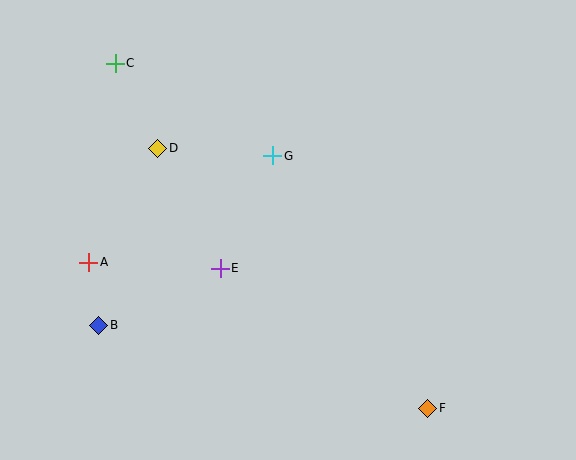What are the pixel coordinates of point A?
Point A is at (89, 262).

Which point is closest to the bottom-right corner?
Point F is closest to the bottom-right corner.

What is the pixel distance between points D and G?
The distance between D and G is 115 pixels.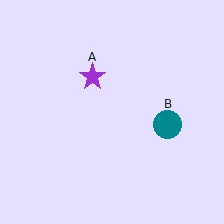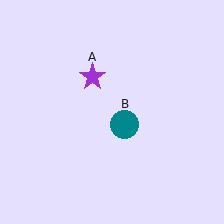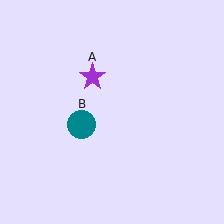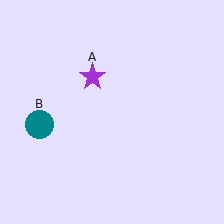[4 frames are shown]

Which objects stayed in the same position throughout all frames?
Purple star (object A) remained stationary.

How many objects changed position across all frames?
1 object changed position: teal circle (object B).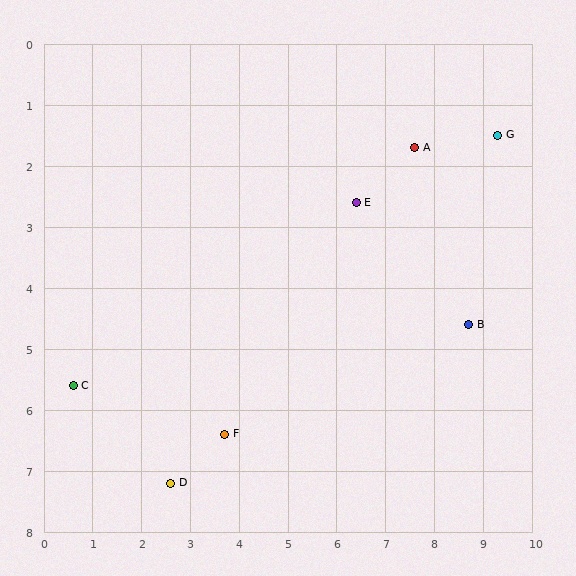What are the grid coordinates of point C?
Point C is at approximately (0.6, 5.6).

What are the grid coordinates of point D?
Point D is at approximately (2.6, 7.2).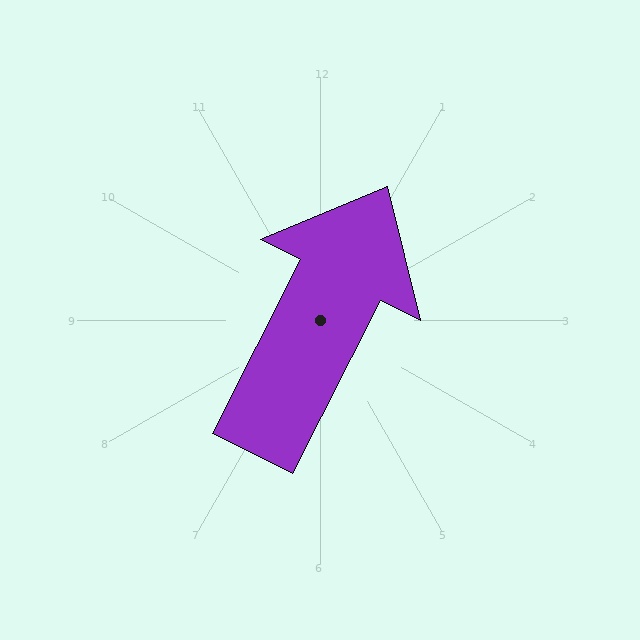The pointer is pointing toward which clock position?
Roughly 1 o'clock.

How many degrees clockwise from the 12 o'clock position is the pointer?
Approximately 27 degrees.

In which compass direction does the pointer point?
Northeast.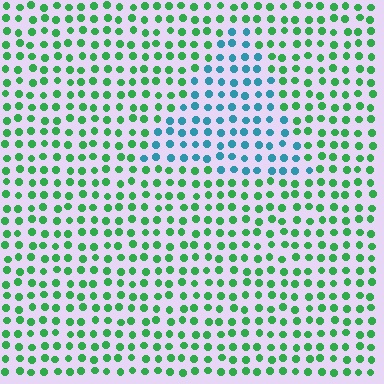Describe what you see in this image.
The image is filled with small green elements in a uniform arrangement. A triangle-shaped region is visible where the elements are tinted to a slightly different hue, forming a subtle color boundary.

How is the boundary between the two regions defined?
The boundary is defined purely by a slight shift in hue (about 57 degrees). Spacing, size, and orientation are identical on both sides.